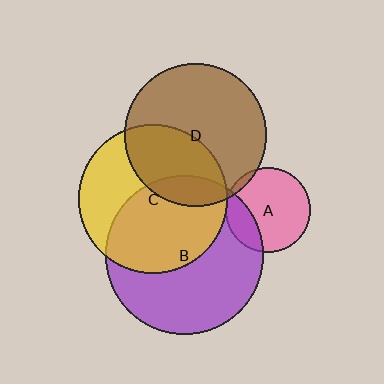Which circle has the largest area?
Circle B (purple).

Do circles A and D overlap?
Yes.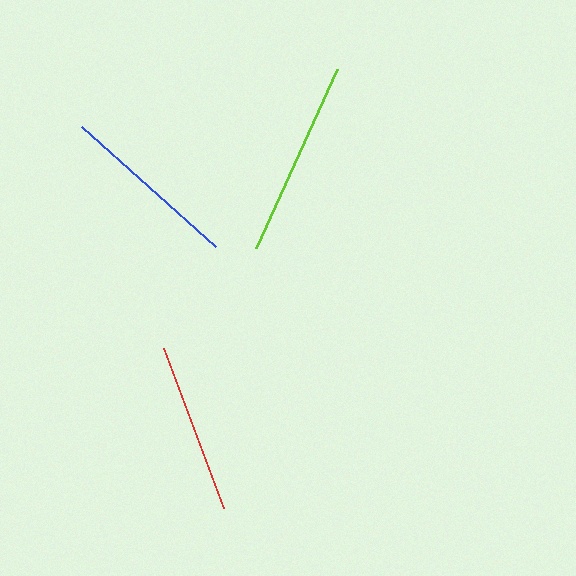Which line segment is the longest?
The lime line is the longest at approximately 196 pixels.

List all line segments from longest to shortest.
From longest to shortest: lime, blue, red.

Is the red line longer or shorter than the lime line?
The lime line is longer than the red line.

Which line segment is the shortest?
The red line is the shortest at approximately 171 pixels.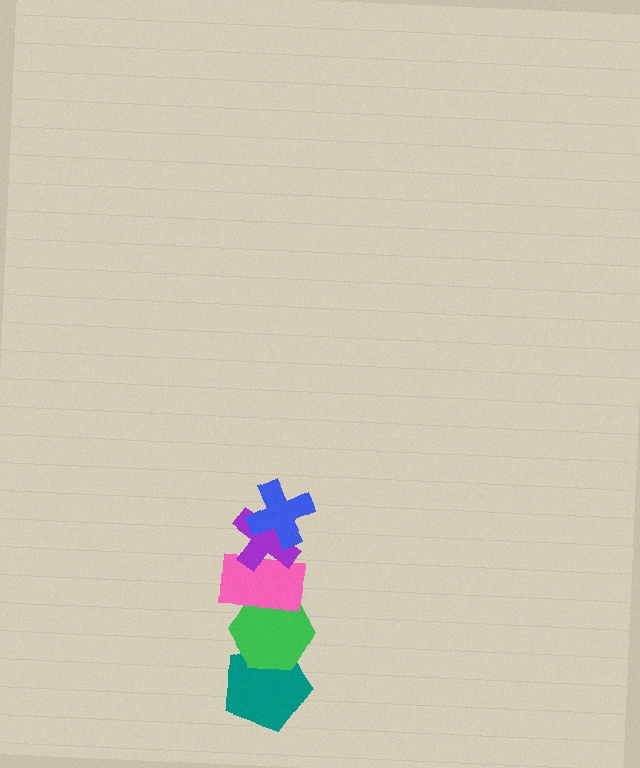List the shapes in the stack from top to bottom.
From top to bottom: the blue cross, the purple cross, the pink rectangle, the green hexagon, the teal pentagon.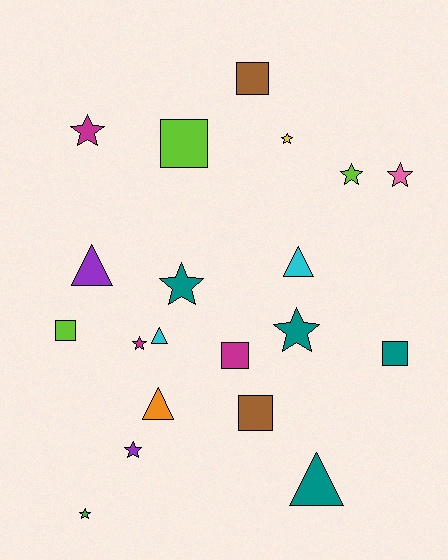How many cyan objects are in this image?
There are 2 cyan objects.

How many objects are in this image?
There are 20 objects.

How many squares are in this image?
There are 6 squares.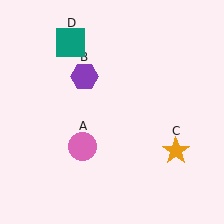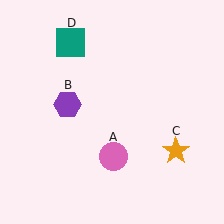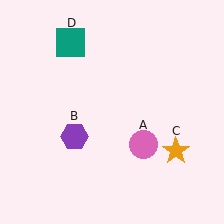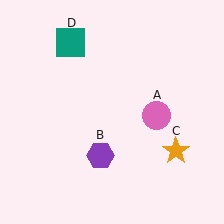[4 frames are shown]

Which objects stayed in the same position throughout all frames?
Orange star (object C) and teal square (object D) remained stationary.